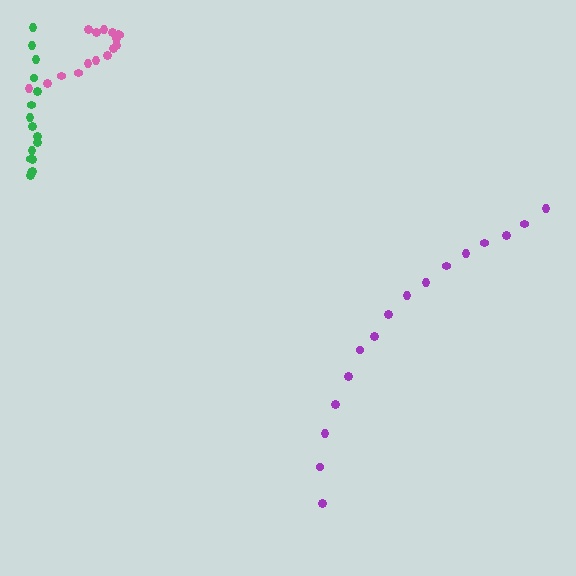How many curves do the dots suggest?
There are 3 distinct paths.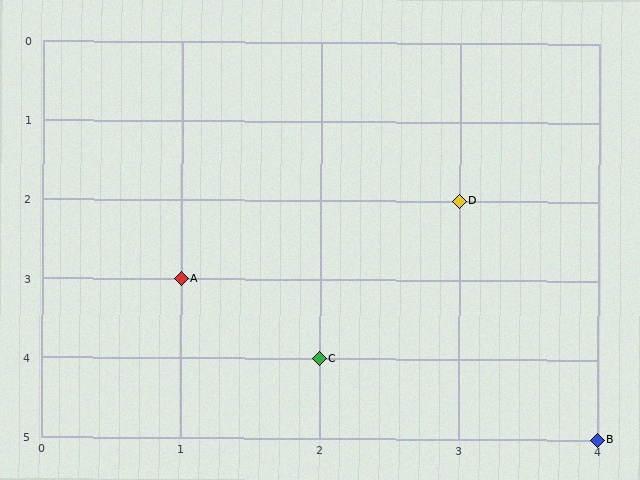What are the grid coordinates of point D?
Point D is at grid coordinates (3, 2).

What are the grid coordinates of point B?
Point B is at grid coordinates (4, 5).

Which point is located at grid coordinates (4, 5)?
Point B is at (4, 5).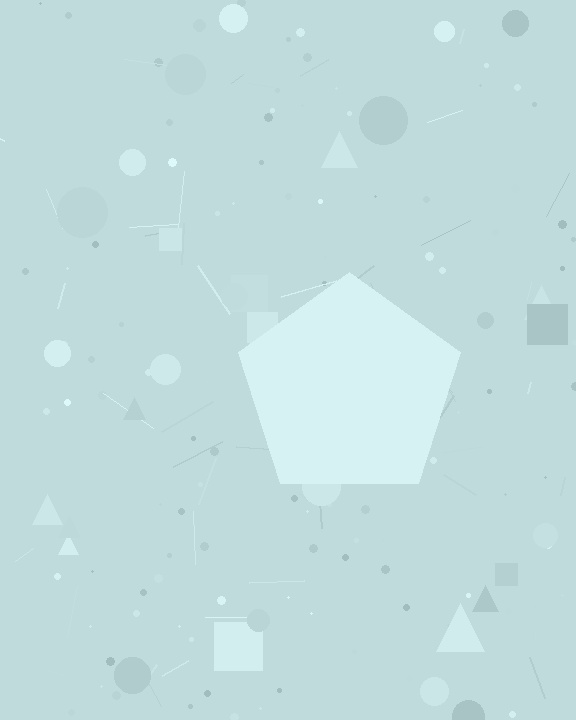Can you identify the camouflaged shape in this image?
The camouflaged shape is a pentagon.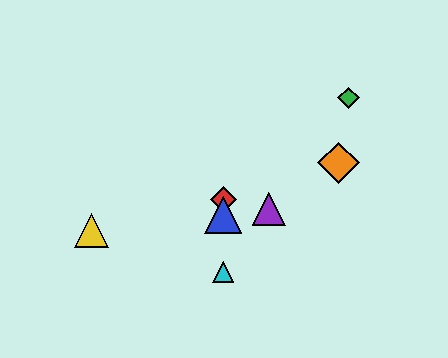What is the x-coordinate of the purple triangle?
The purple triangle is at x≈269.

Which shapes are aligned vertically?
The red diamond, the blue triangle, the cyan triangle are aligned vertically.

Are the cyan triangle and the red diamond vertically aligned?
Yes, both are at x≈223.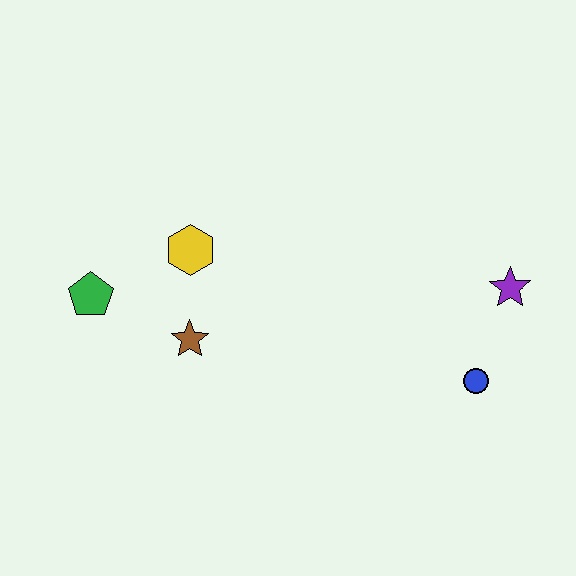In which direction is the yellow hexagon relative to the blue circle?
The yellow hexagon is to the left of the blue circle.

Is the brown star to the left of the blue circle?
Yes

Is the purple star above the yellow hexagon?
No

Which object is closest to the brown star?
The yellow hexagon is closest to the brown star.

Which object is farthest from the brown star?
The purple star is farthest from the brown star.